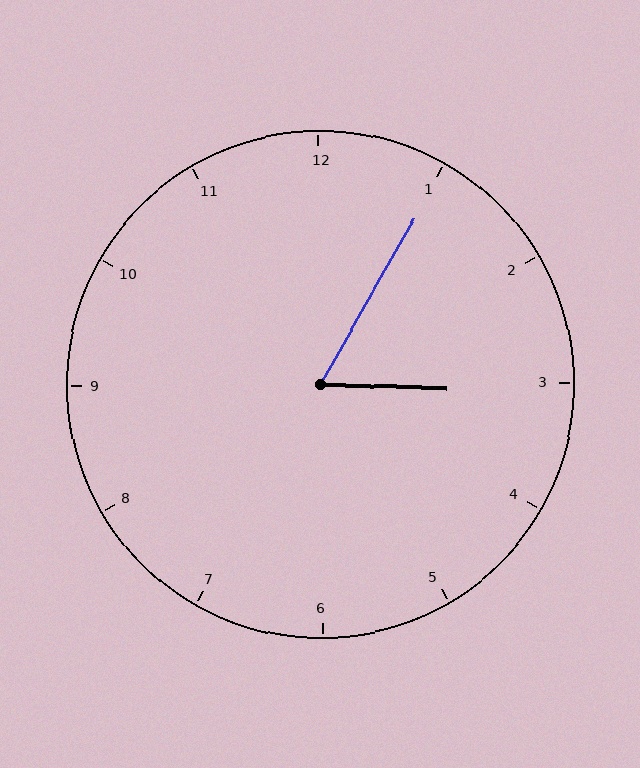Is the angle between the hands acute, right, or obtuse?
It is acute.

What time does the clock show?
3:05.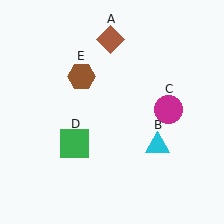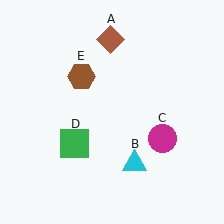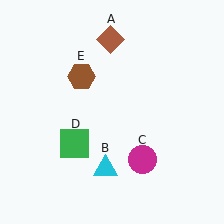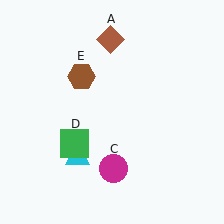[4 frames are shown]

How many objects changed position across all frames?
2 objects changed position: cyan triangle (object B), magenta circle (object C).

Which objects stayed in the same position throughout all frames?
Brown diamond (object A) and green square (object D) and brown hexagon (object E) remained stationary.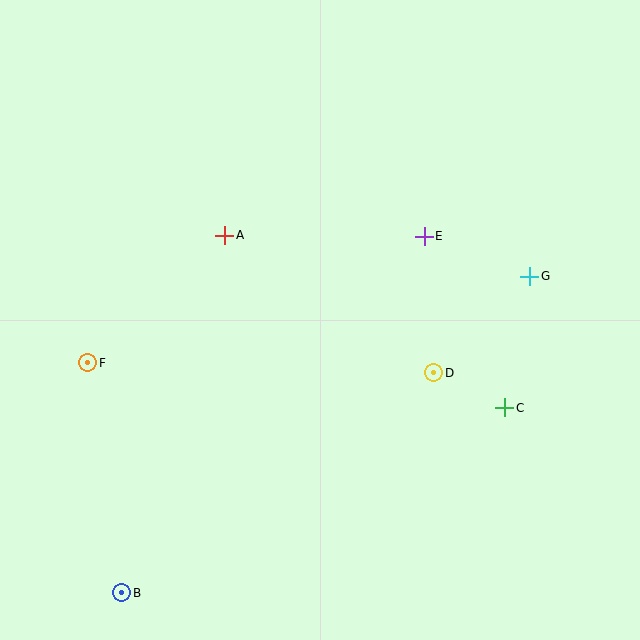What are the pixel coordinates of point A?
Point A is at (225, 235).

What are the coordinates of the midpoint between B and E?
The midpoint between B and E is at (273, 414).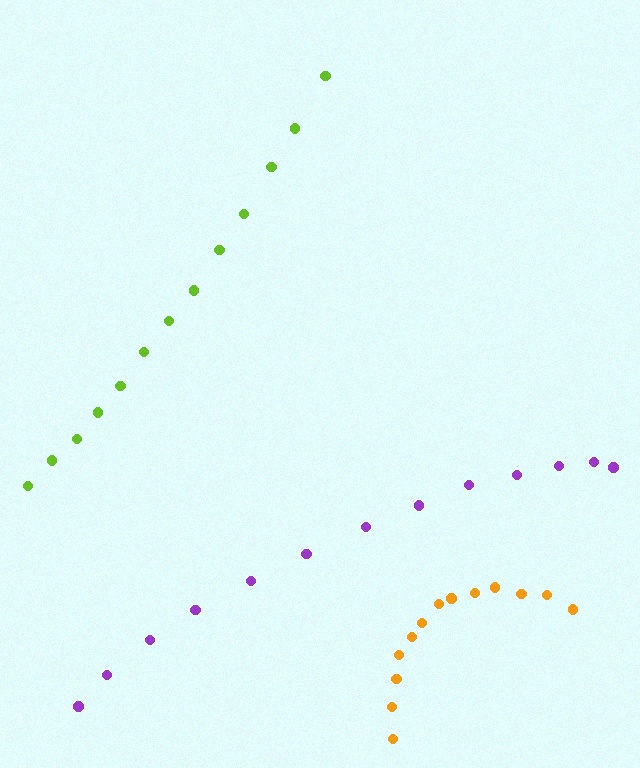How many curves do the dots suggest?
There are 3 distinct paths.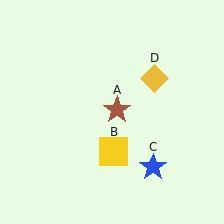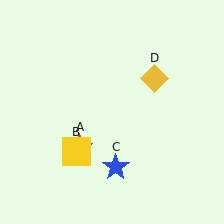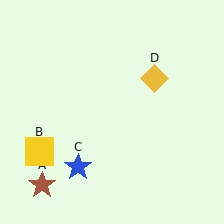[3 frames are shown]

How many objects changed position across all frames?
3 objects changed position: brown star (object A), yellow square (object B), blue star (object C).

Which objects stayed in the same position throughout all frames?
Yellow diamond (object D) remained stationary.